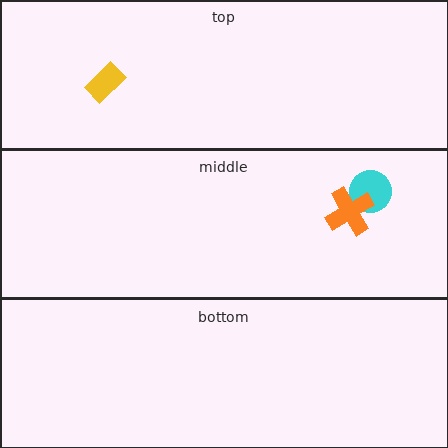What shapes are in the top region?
The yellow rectangle.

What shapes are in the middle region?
The cyan circle, the orange cross.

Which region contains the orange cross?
The middle region.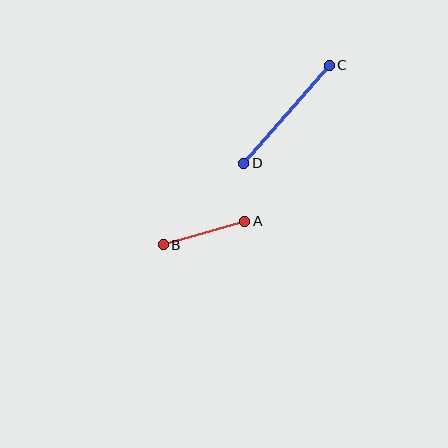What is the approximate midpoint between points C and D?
The midpoint is at approximately (286, 114) pixels.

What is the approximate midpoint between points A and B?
The midpoint is at approximately (204, 233) pixels.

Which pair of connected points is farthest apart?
Points C and D are farthest apart.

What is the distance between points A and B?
The distance is approximately 85 pixels.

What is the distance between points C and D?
The distance is approximately 130 pixels.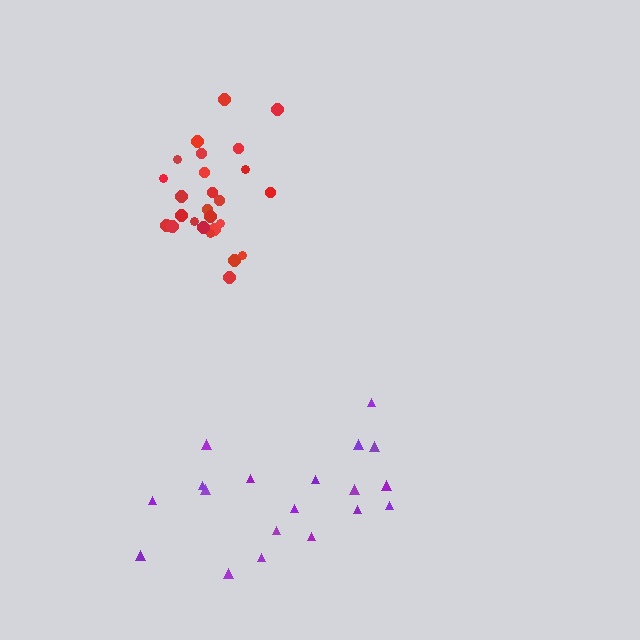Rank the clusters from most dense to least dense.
red, purple.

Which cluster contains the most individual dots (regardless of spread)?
Red (26).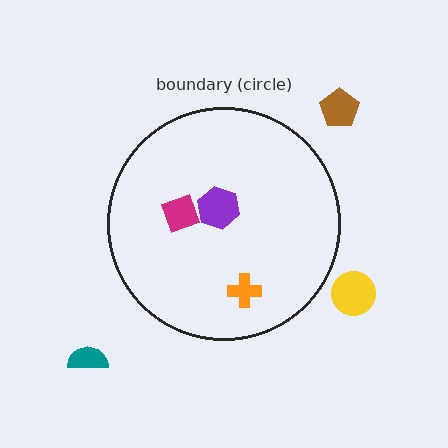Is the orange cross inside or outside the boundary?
Inside.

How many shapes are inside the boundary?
3 inside, 3 outside.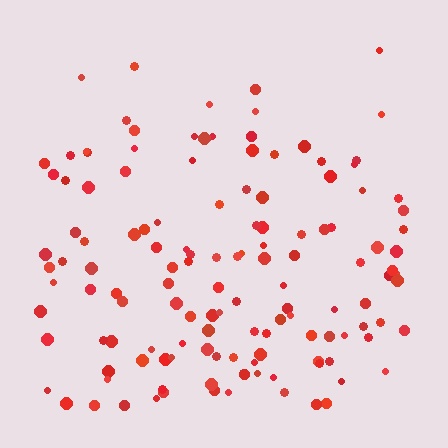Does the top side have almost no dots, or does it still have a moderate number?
Still a moderate number, just noticeably fewer than the bottom.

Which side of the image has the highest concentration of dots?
The bottom.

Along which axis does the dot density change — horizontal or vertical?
Vertical.